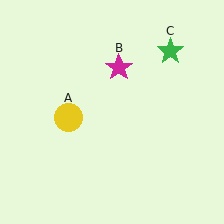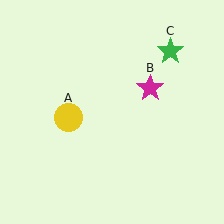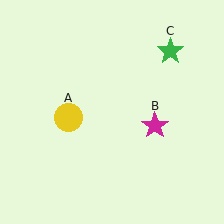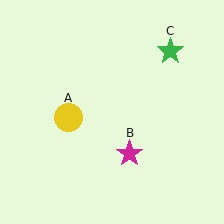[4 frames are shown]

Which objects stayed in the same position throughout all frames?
Yellow circle (object A) and green star (object C) remained stationary.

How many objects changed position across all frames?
1 object changed position: magenta star (object B).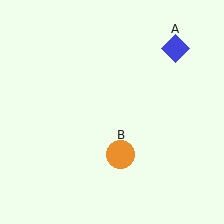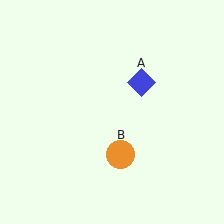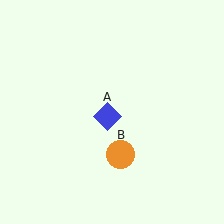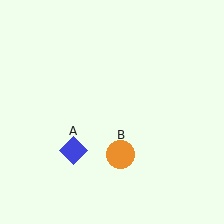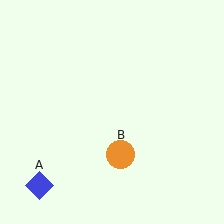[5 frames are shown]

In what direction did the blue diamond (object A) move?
The blue diamond (object A) moved down and to the left.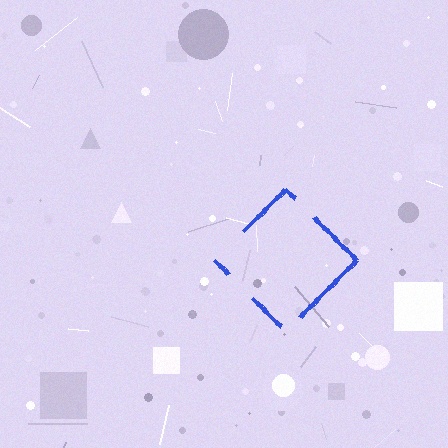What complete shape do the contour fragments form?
The contour fragments form a diamond.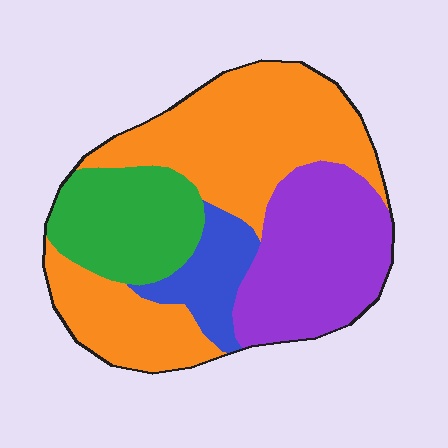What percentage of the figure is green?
Green covers roughly 20% of the figure.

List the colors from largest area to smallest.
From largest to smallest: orange, purple, green, blue.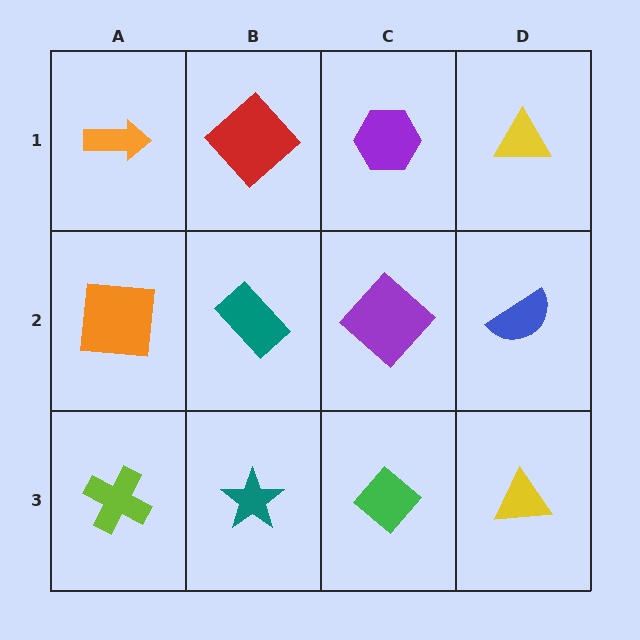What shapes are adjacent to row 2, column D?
A yellow triangle (row 1, column D), a yellow triangle (row 3, column D), a purple diamond (row 2, column C).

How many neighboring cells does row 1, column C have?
3.